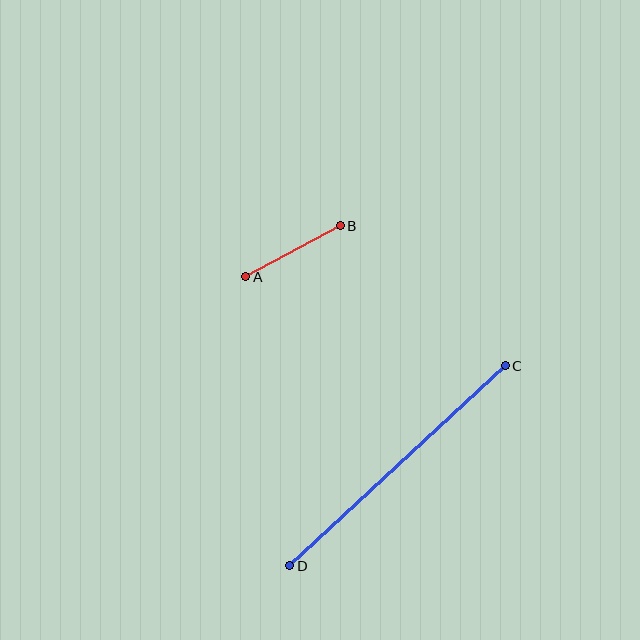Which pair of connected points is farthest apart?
Points C and D are farthest apart.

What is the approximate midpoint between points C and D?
The midpoint is at approximately (398, 466) pixels.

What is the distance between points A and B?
The distance is approximately 108 pixels.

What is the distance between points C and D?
The distance is approximately 294 pixels.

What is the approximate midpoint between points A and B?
The midpoint is at approximately (293, 251) pixels.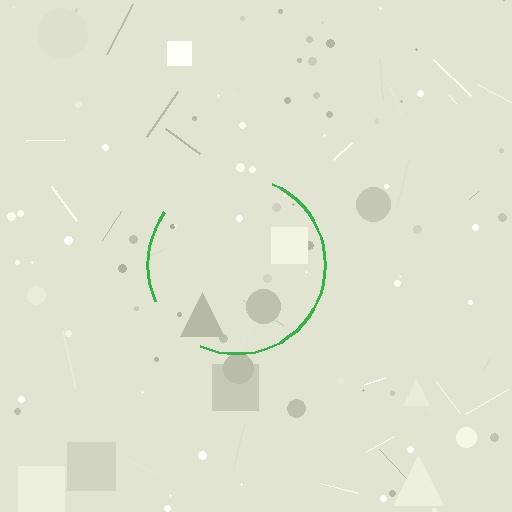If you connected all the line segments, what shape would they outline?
They would outline a circle.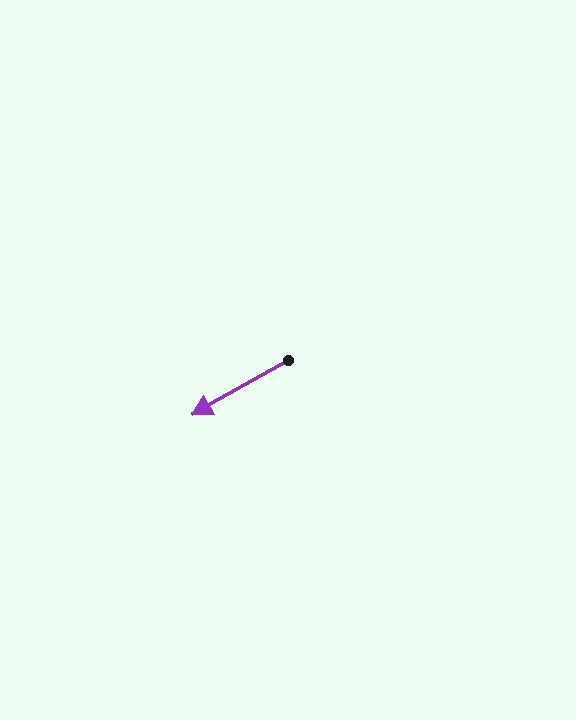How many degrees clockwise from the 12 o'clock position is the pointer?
Approximately 240 degrees.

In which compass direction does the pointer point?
Southwest.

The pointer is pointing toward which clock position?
Roughly 8 o'clock.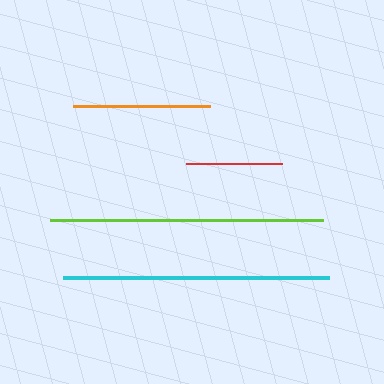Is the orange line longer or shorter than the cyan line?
The cyan line is longer than the orange line.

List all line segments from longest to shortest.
From longest to shortest: lime, cyan, orange, red.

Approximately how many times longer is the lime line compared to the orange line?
The lime line is approximately 2.0 times the length of the orange line.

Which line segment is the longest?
The lime line is the longest at approximately 273 pixels.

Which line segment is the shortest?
The red line is the shortest at approximately 95 pixels.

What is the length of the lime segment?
The lime segment is approximately 273 pixels long.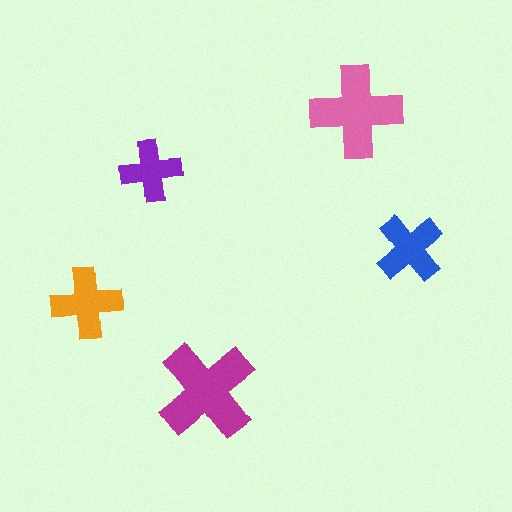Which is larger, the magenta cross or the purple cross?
The magenta one.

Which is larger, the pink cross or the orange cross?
The pink one.